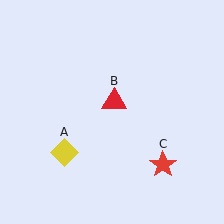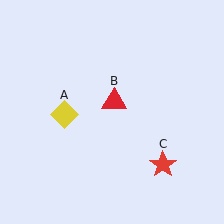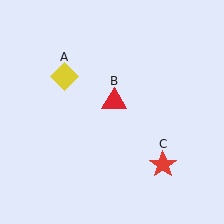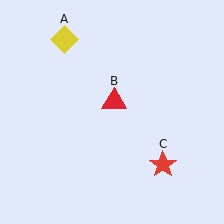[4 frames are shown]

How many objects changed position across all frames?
1 object changed position: yellow diamond (object A).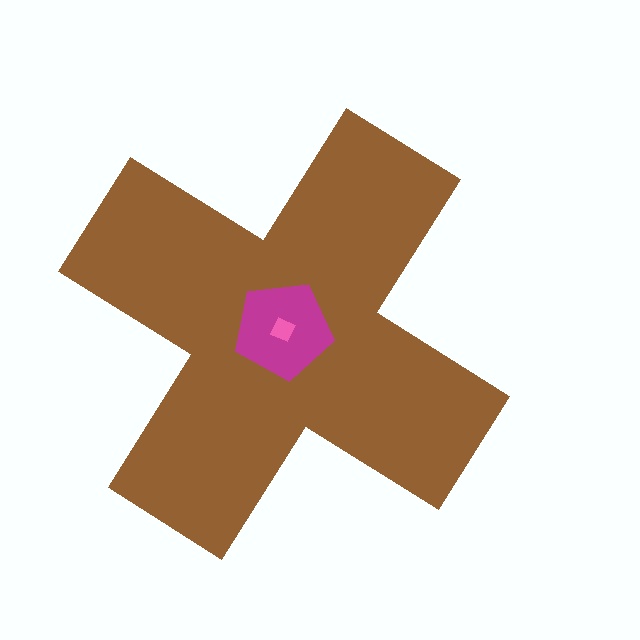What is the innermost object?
The pink diamond.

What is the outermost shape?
The brown cross.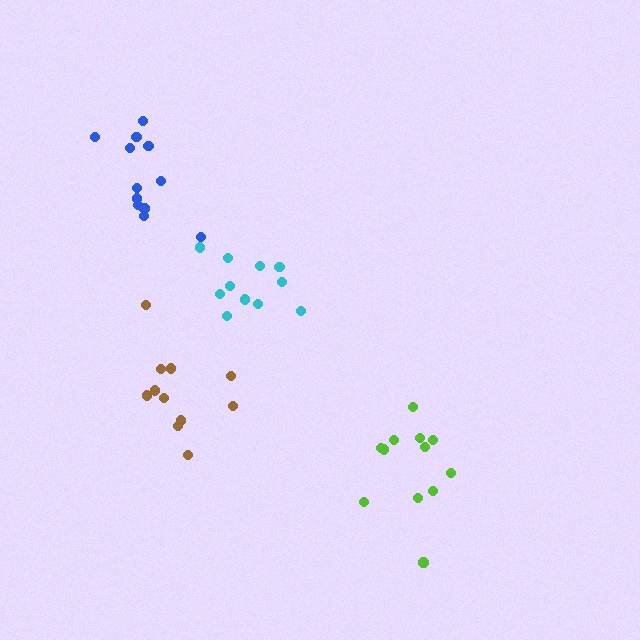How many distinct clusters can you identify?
There are 4 distinct clusters.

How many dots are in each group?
Group 1: 12 dots, Group 2: 11 dots, Group 3: 11 dots, Group 4: 12 dots (46 total).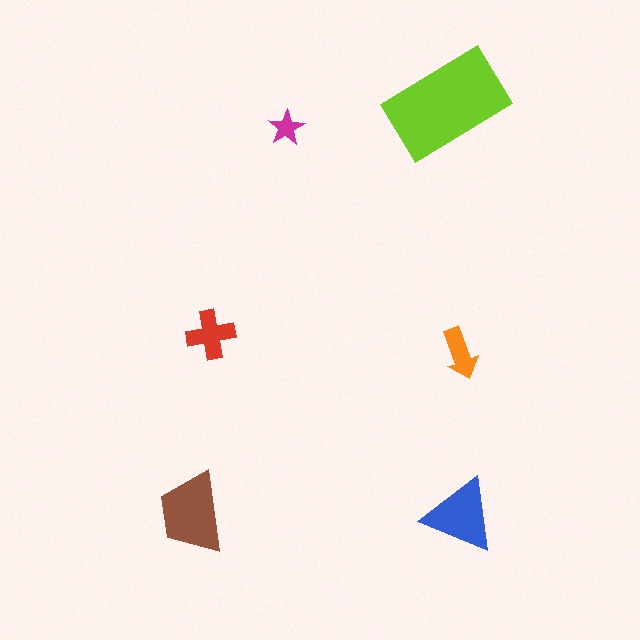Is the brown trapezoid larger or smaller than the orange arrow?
Larger.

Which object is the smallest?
The magenta star.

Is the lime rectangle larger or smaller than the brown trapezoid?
Larger.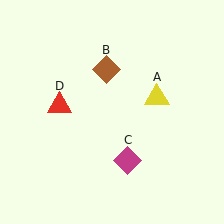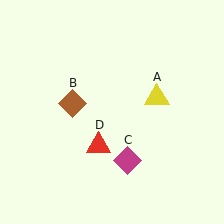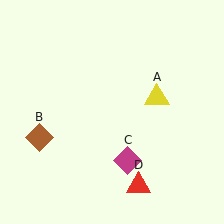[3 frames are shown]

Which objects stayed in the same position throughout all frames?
Yellow triangle (object A) and magenta diamond (object C) remained stationary.